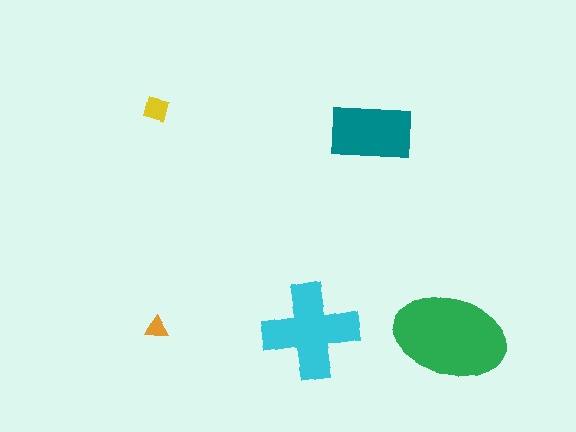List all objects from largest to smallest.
The green ellipse, the cyan cross, the teal rectangle, the yellow diamond, the orange triangle.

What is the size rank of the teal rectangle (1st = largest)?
3rd.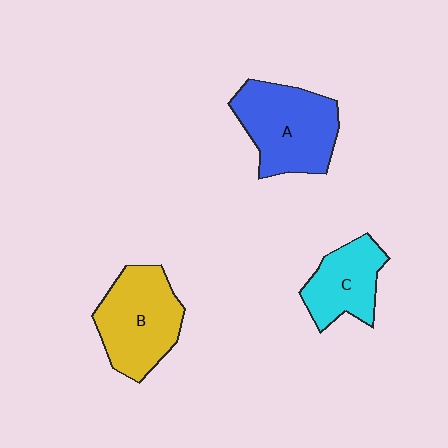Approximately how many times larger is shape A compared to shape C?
Approximately 1.5 times.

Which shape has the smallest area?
Shape C (cyan).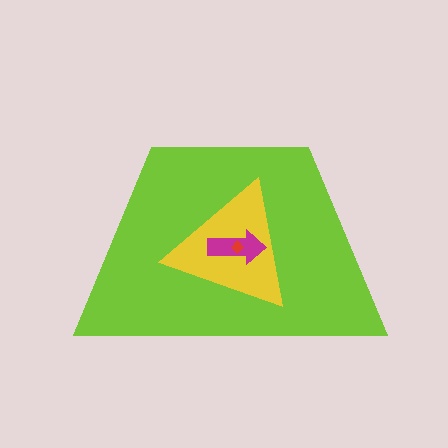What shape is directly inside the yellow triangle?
The magenta arrow.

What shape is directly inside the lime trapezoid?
The yellow triangle.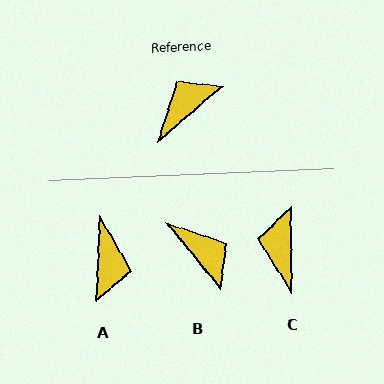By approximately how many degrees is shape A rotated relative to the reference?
Approximately 133 degrees clockwise.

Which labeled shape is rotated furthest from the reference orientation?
A, about 133 degrees away.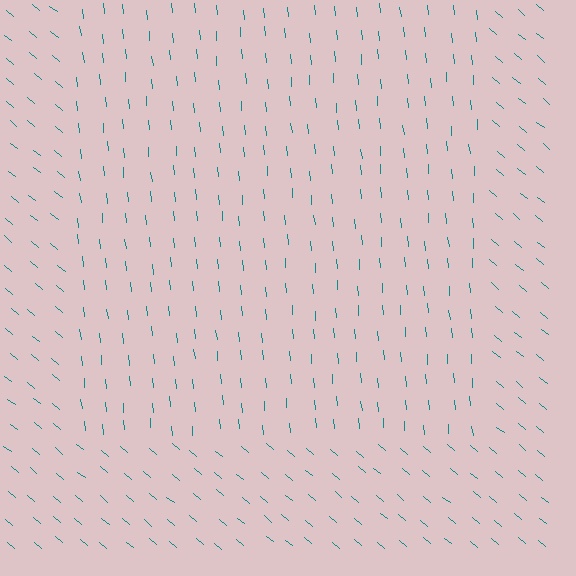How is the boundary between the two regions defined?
The boundary is defined purely by a change in line orientation (approximately 45 degrees difference). All lines are the same color and thickness.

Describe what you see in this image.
The image is filled with small teal line segments. A rectangle region in the image has lines oriented differently from the surrounding lines, creating a visible texture boundary.